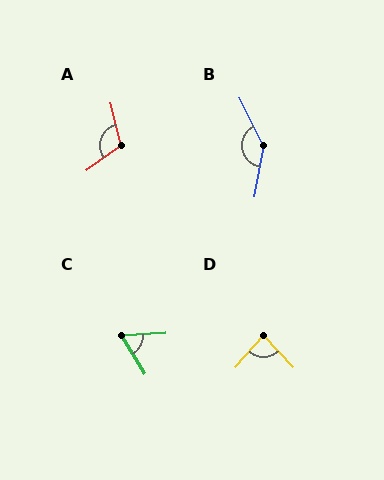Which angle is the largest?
B, at approximately 143 degrees.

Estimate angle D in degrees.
Approximately 84 degrees.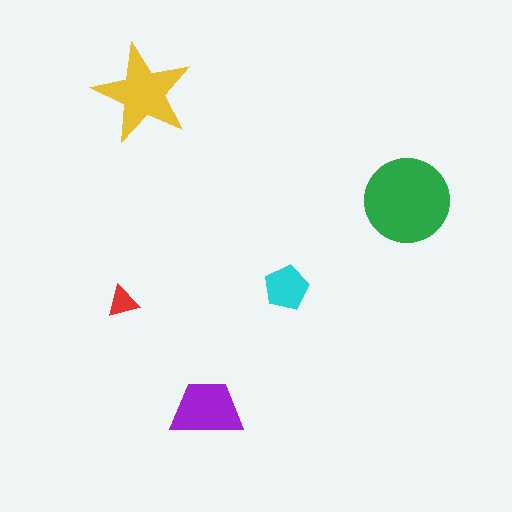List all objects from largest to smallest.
The green circle, the yellow star, the purple trapezoid, the cyan pentagon, the red triangle.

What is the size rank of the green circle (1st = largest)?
1st.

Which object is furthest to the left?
The red triangle is leftmost.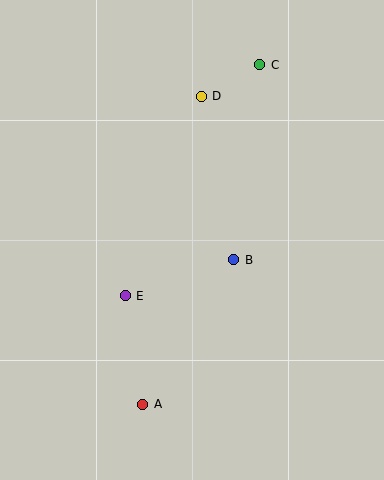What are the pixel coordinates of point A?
Point A is at (143, 405).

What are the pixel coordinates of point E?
Point E is at (125, 296).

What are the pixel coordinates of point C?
Point C is at (260, 65).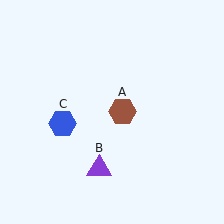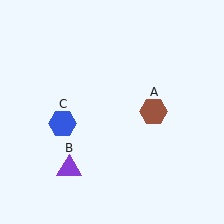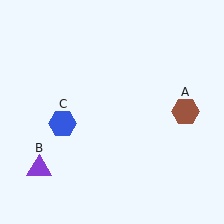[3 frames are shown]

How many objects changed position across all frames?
2 objects changed position: brown hexagon (object A), purple triangle (object B).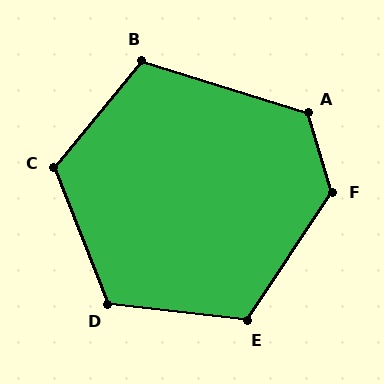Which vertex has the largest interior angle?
F, at approximately 130 degrees.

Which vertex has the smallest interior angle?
B, at approximately 112 degrees.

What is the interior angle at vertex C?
Approximately 119 degrees (obtuse).